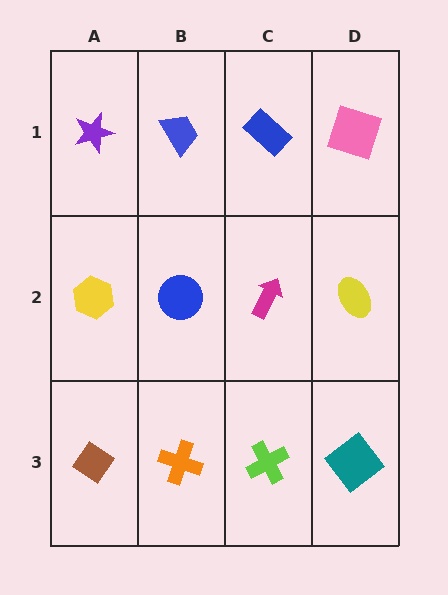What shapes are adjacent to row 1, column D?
A yellow ellipse (row 2, column D), a blue rectangle (row 1, column C).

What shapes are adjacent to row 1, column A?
A yellow hexagon (row 2, column A), a blue trapezoid (row 1, column B).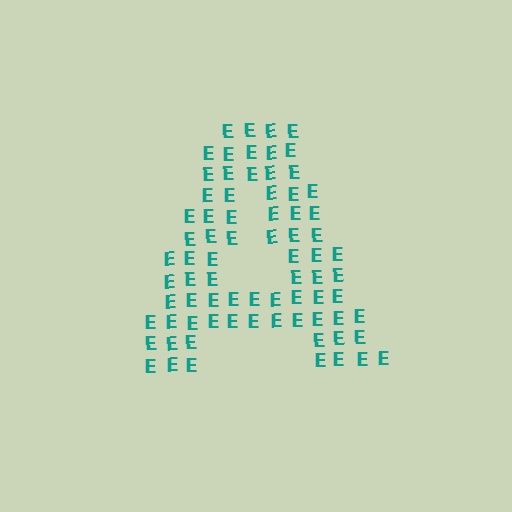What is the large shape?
The large shape is the letter A.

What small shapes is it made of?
It is made of small letter E's.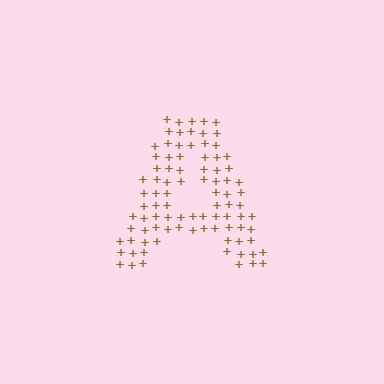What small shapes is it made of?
It is made of small plus signs.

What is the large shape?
The large shape is the letter A.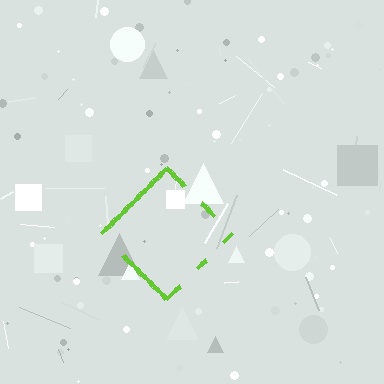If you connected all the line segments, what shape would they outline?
They would outline a diamond.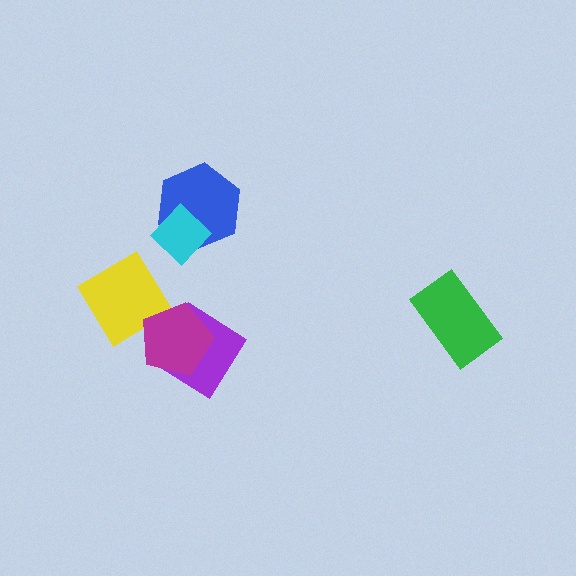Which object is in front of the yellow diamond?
The magenta pentagon is in front of the yellow diamond.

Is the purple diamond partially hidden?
Yes, it is partially covered by another shape.